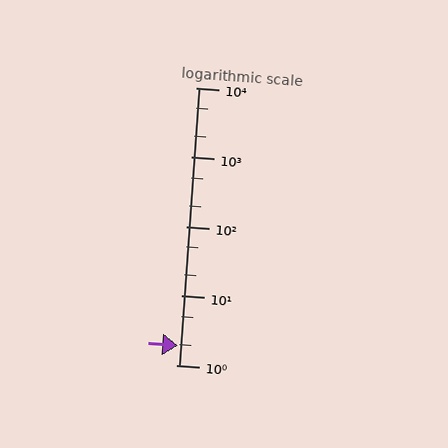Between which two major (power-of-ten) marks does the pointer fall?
The pointer is between 1 and 10.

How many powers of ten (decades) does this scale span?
The scale spans 4 decades, from 1 to 10000.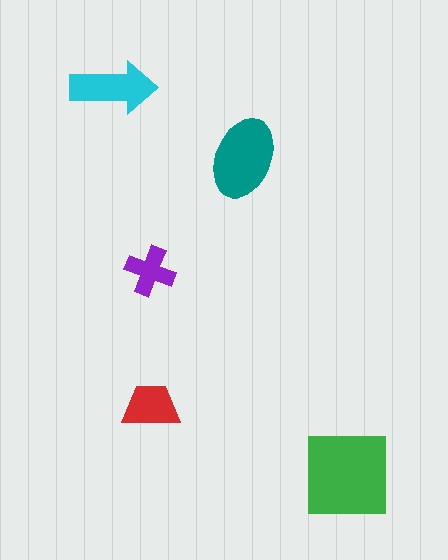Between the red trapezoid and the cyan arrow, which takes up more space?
The cyan arrow.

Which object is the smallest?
The purple cross.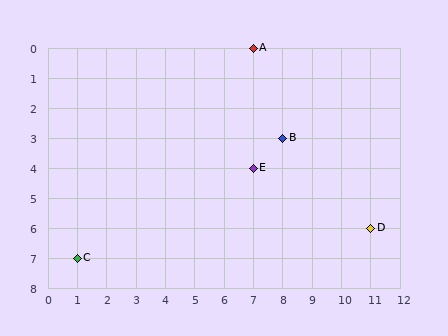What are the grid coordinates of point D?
Point D is at grid coordinates (11, 6).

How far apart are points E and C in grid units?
Points E and C are 6 columns and 3 rows apart (about 6.7 grid units diagonally).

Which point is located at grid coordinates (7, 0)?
Point A is at (7, 0).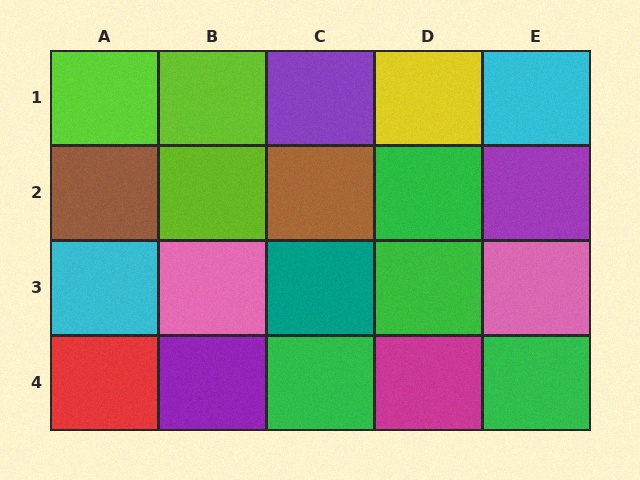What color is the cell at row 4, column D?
Magenta.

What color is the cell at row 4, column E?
Green.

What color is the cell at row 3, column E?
Pink.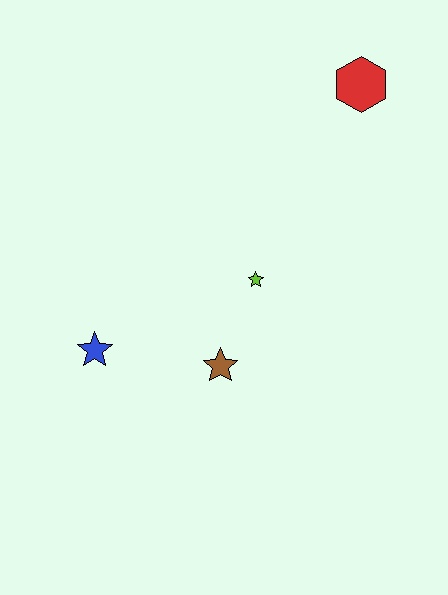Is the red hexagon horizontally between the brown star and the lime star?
No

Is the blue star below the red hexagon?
Yes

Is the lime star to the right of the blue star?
Yes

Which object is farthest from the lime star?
The red hexagon is farthest from the lime star.